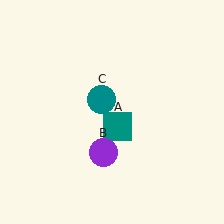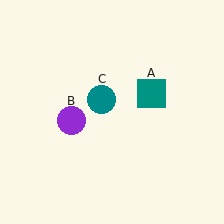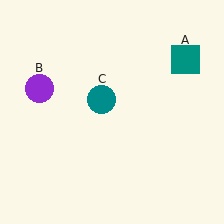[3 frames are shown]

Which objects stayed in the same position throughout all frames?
Teal circle (object C) remained stationary.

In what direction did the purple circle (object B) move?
The purple circle (object B) moved up and to the left.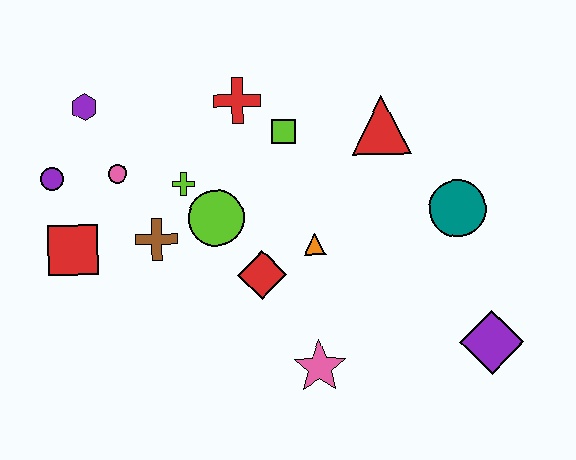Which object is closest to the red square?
The purple circle is closest to the red square.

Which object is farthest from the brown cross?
The purple diamond is farthest from the brown cross.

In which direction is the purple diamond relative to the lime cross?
The purple diamond is to the right of the lime cross.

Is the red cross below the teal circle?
No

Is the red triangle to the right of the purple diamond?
No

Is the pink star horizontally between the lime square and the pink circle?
No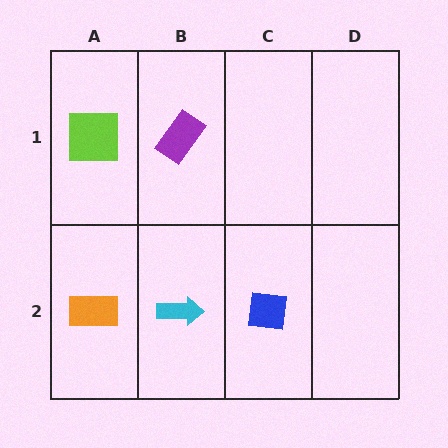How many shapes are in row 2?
3 shapes.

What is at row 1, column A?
A lime square.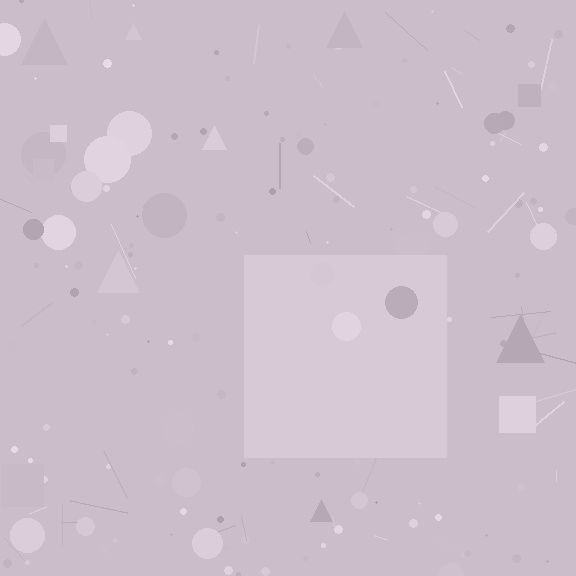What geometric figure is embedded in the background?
A square is embedded in the background.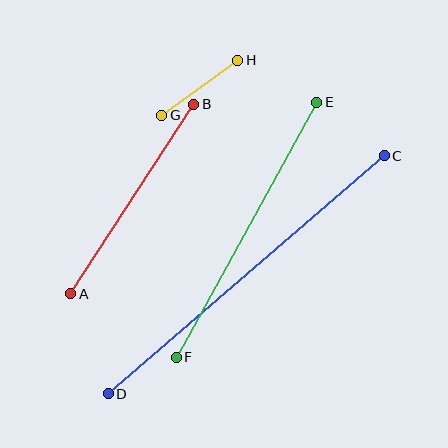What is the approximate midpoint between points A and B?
The midpoint is at approximately (132, 199) pixels.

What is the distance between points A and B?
The distance is approximately 226 pixels.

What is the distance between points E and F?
The distance is approximately 291 pixels.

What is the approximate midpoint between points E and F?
The midpoint is at approximately (247, 230) pixels.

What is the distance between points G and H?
The distance is approximately 94 pixels.